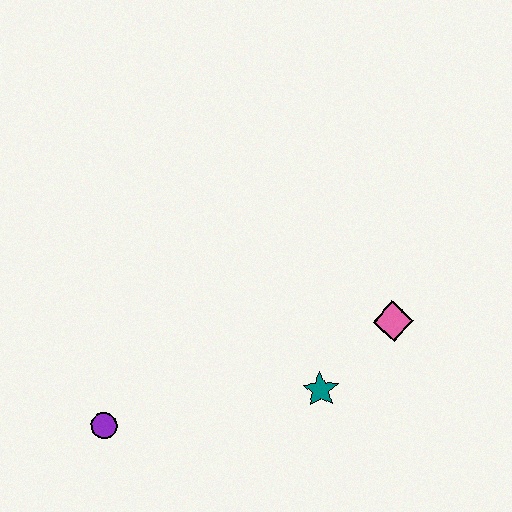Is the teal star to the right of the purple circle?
Yes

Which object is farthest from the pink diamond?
The purple circle is farthest from the pink diamond.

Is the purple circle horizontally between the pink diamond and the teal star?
No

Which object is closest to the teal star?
The pink diamond is closest to the teal star.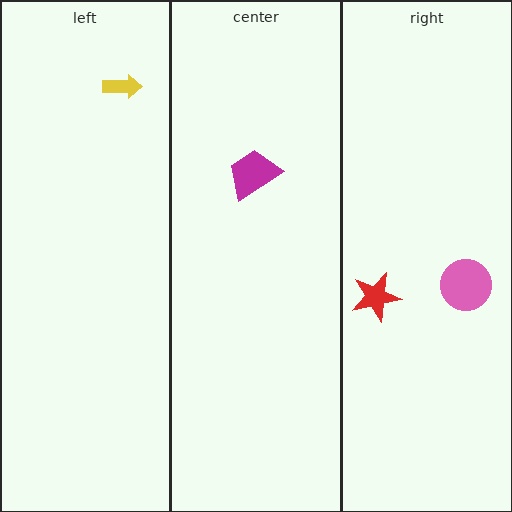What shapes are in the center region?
The magenta trapezoid.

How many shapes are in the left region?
1.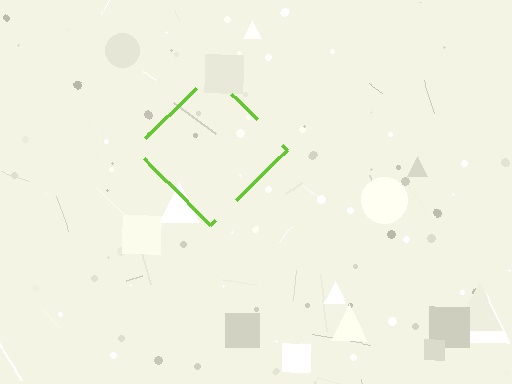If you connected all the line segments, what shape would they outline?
They would outline a diamond.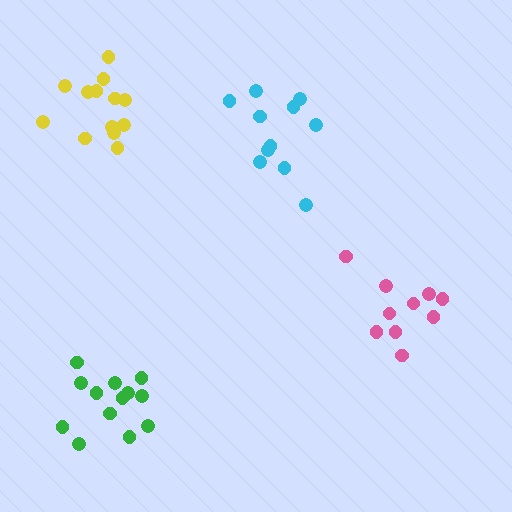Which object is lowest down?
The green cluster is bottommost.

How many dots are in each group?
Group 1: 14 dots, Group 2: 11 dots, Group 3: 13 dots, Group 4: 10 dots (48 total).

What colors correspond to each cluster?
The clusters are colored: yellow, cyan, green, pink.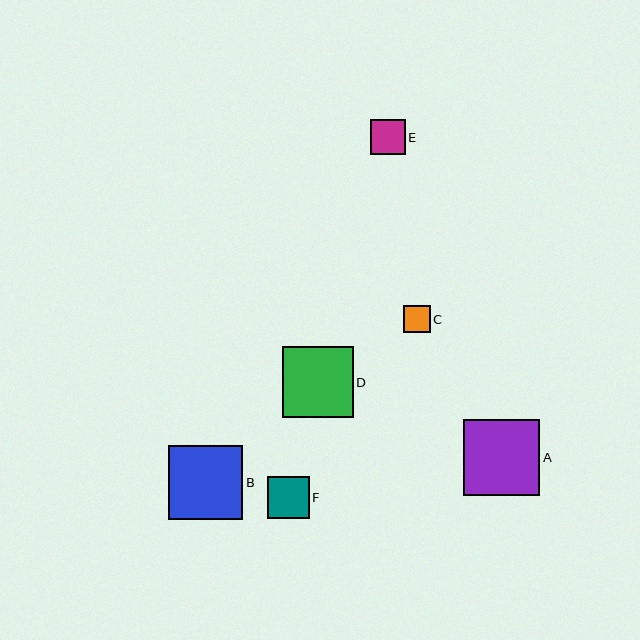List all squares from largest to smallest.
From largest to smallest: A, B, D, F, E, C.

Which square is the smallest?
Square C is the smallest with a size of approximately 27 pixels.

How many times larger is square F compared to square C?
Square F is approximately 1.6 times the size of square C.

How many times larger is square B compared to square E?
Square B is approximately 2.1 times the size of square E.